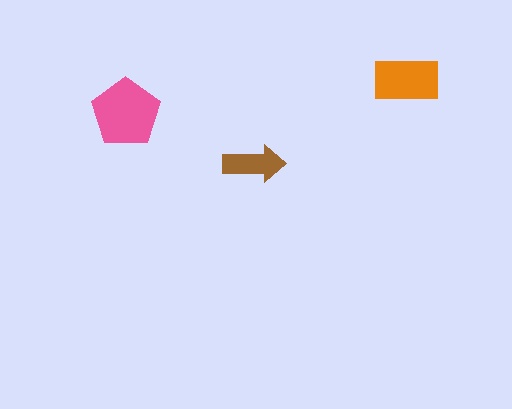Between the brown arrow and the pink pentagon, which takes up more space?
The pink pentagon.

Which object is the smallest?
The brown arrow.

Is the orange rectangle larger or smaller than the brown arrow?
Larger.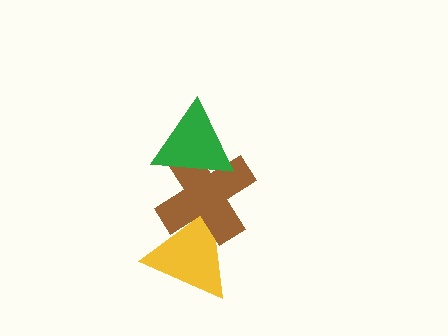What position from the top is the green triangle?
The green triangle is 1st from the top.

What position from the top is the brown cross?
The brown cross is 2nd from the top.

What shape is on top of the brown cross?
The green triangle is on top of the brown cross.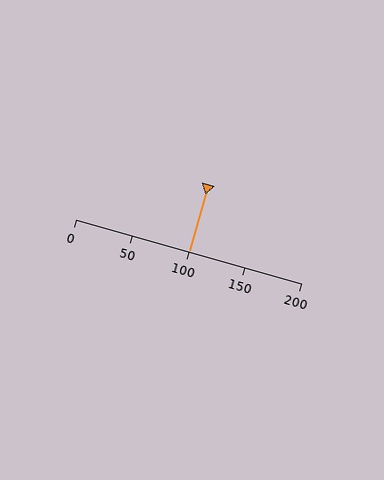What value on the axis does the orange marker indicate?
The marker indicates approximately 100.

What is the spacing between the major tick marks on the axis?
The major ticks are spaced 50 apart.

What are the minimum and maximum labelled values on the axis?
The axis runs from 0 to 200.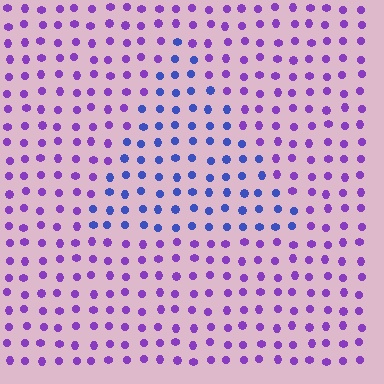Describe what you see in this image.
The image is filled with small purple elements in a uniform arrangement. A triangle-shaped region is visible where the elements are tinted to a slightly different hue, forming a subtle color boundary.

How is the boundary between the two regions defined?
The boundary is defined purely by a slight shift in hue (about 45 degrees). Spacing, size, and orientation are identical on both sides.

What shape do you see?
I see a triangle.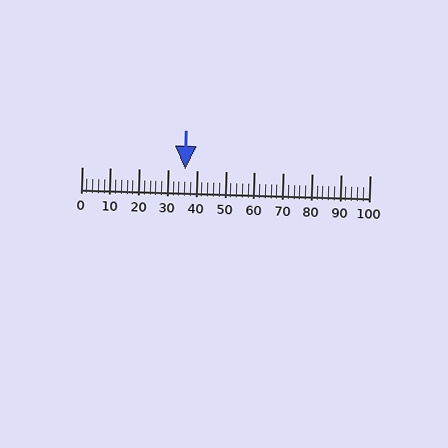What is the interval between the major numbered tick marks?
The major tick marks are spaced 10 units apart.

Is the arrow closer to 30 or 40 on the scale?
The arrow is closer to 40.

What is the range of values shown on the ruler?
The ruler shows values from 0 to 100.